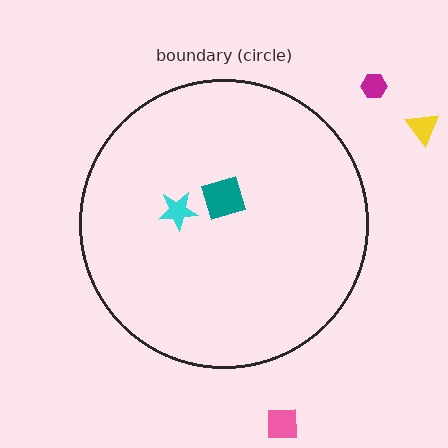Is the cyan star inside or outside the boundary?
Inside.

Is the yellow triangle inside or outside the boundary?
Outside.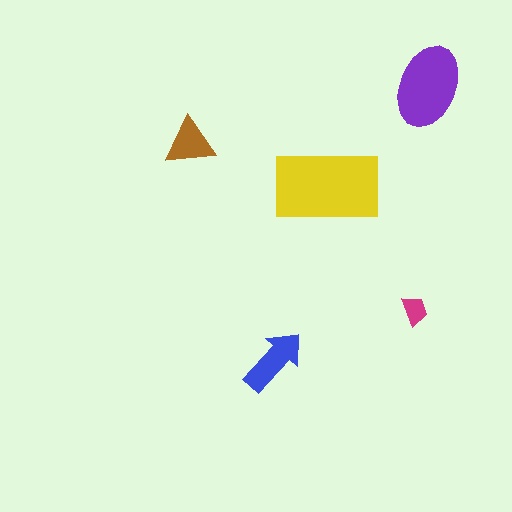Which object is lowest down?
The blue arrow is bottommost.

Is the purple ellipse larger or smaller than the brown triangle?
Larger.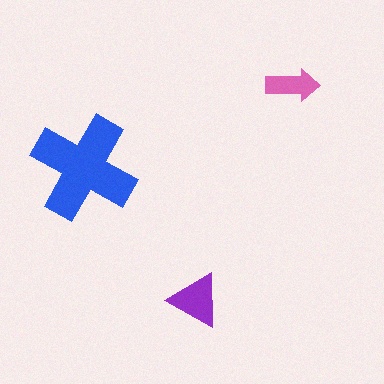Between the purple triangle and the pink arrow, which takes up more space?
The purple triangle.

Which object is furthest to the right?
The pink arrow is rightmost.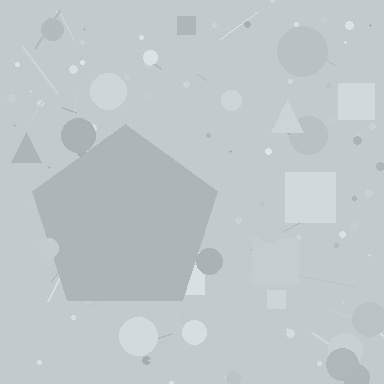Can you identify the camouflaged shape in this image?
The camouflaged shape is a pentagon.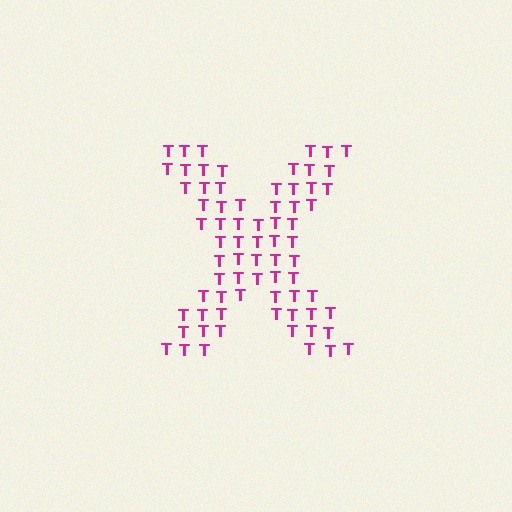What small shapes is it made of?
It is made of small letter T's.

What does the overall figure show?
The overall figure shows the letter X.